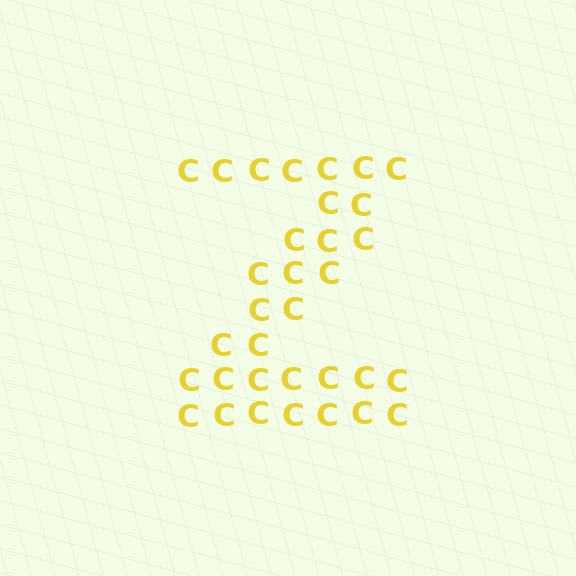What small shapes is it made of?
It is made of small letter C's.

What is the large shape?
The large shape is the letter Z.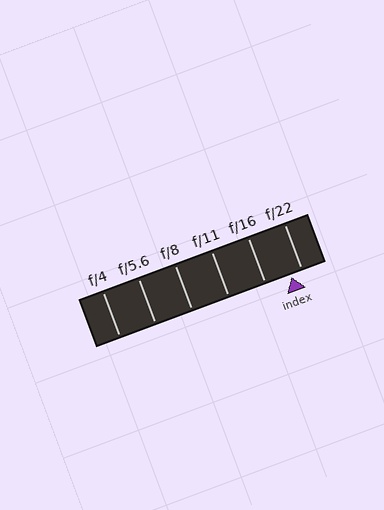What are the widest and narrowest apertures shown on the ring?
The widest aperture shown is f/4 and the narrowest is f/22.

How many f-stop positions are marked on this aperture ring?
There are 6 f-stop positions marked.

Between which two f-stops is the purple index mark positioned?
The index mark is between f/16 and f/22.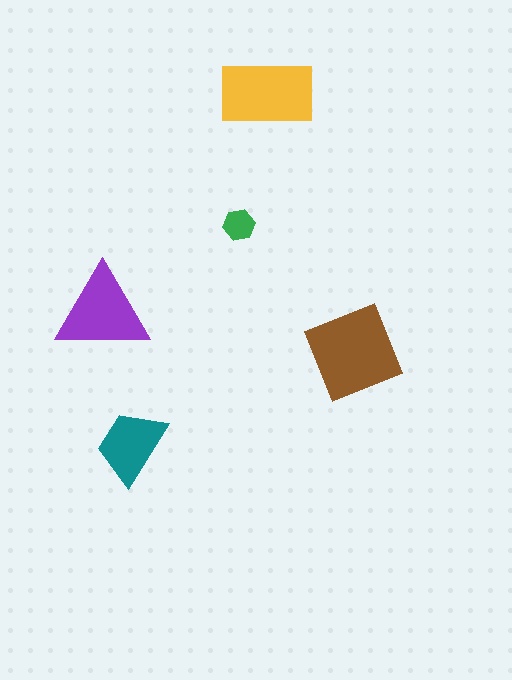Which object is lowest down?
The teal trapezoid is bottommost.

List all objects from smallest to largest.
The green hexagon, the teal trapezoid, the purple triangle, the yellow rectangle, the brown square.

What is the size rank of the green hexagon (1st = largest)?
5th.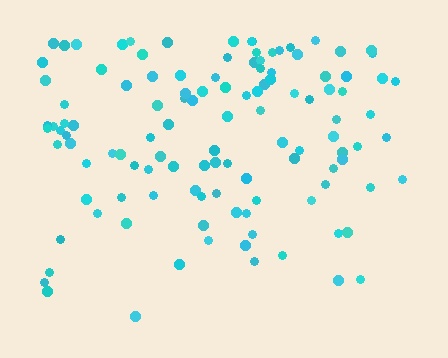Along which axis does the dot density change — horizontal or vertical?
Vertical.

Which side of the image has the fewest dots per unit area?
The bottom.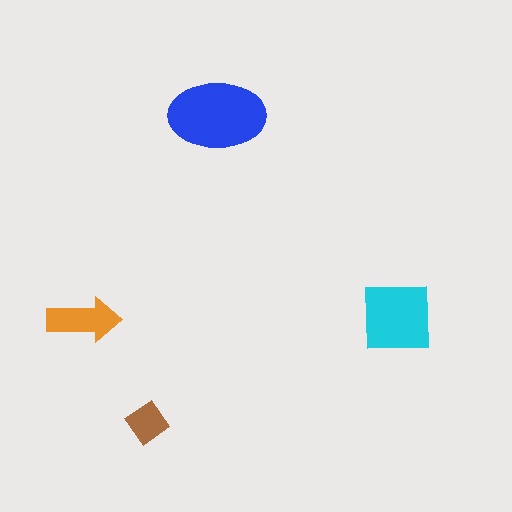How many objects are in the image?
There are 4 objects in the image.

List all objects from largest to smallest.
The blue ellipse, the cyan square, the orange arrow, the brown diamond.